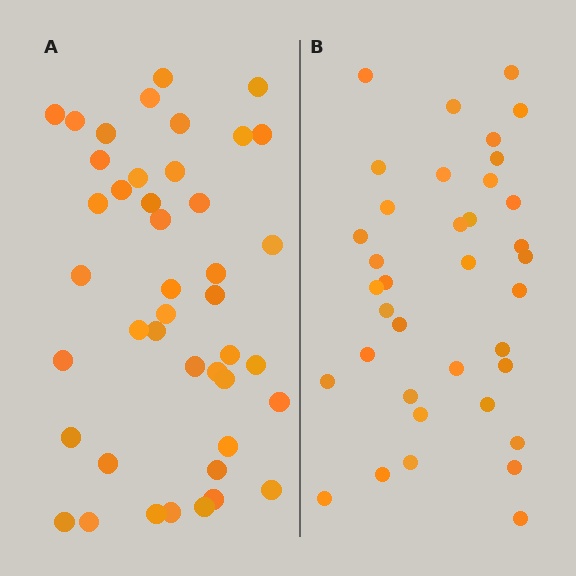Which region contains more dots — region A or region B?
Region A (the left region) has more dots.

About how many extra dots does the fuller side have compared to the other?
Region A has about 6 more dots than region B.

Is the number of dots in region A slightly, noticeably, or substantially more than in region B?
Region A has only slightly more — the two regions are fairly close. The ratio is roughly 1.2 to 1.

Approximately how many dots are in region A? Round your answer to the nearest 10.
About 40 dots. (The exact count is 43, which rounds to 40.)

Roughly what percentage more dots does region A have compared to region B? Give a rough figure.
About 15% more.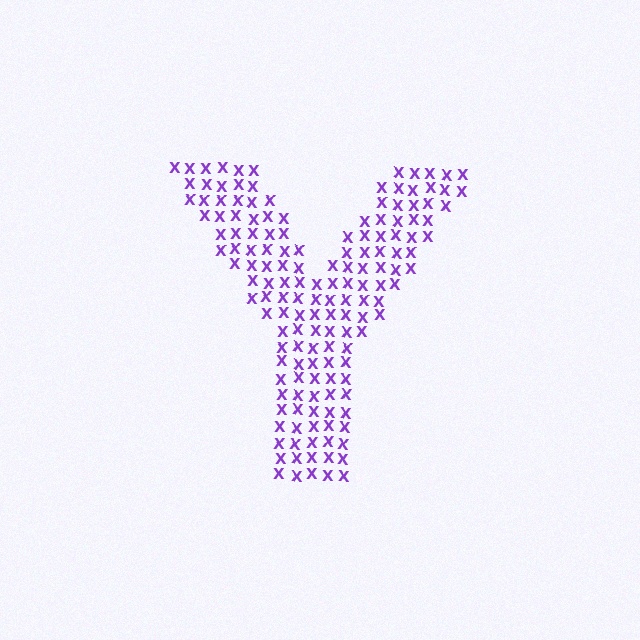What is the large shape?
The large shape is the letter Y.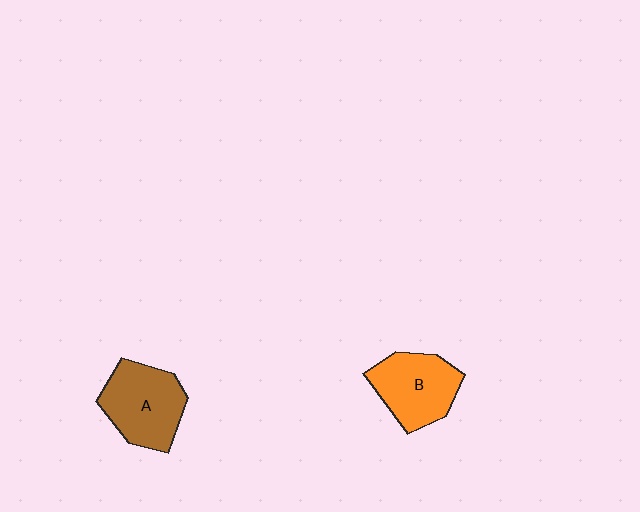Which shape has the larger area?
Shape A (brown).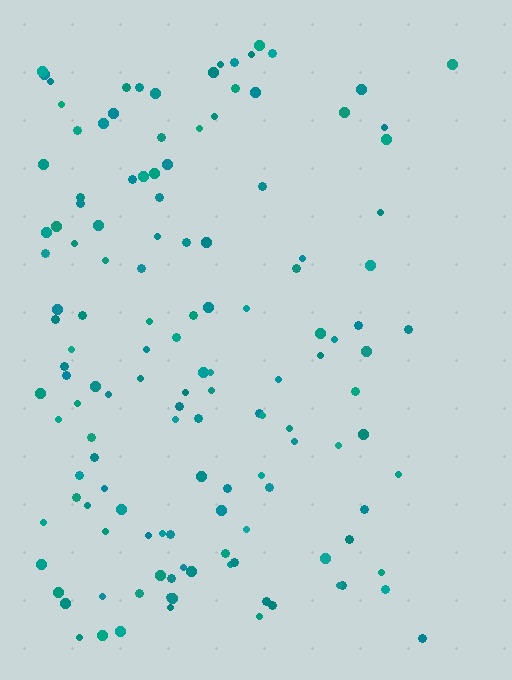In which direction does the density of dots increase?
From right to left, with the left side densest.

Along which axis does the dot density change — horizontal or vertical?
Horizontal.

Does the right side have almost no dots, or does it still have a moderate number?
Still a moderate number, just noticeably fewer than the left.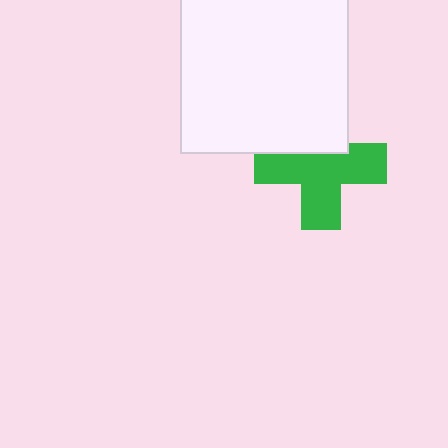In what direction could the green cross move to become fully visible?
The green cross could move down. That would shift it out from behind the white square entirely.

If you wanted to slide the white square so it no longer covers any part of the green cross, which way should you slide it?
Slide it up — that is the most direct way to separate the two shapes.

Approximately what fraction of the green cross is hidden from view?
Roughly 31% of the green cross is hidden behind the white square.